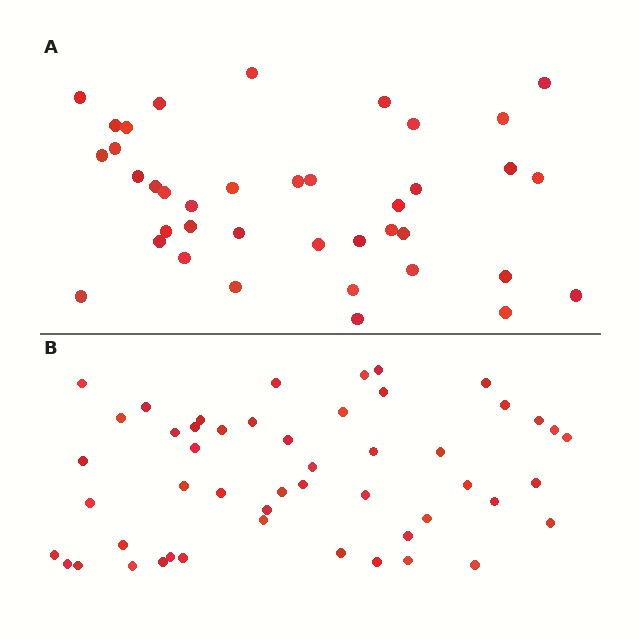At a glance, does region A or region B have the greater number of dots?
Region B (the bottom region) has more dots.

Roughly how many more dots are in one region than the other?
Region B has roughly 12 or so more dots than region A.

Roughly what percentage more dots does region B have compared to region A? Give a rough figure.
About 30% more.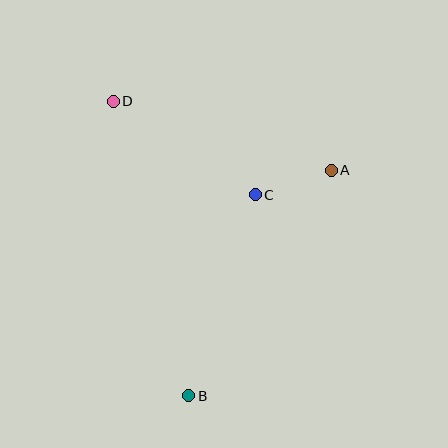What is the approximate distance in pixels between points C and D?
The distance between C and D is approximately 170 pixels.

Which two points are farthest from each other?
Points B and D are farthest from each other.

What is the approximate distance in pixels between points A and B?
The distance between A and B is approximately 267 pixels.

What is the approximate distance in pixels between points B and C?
The distance between B and C is approximately 212 pixels.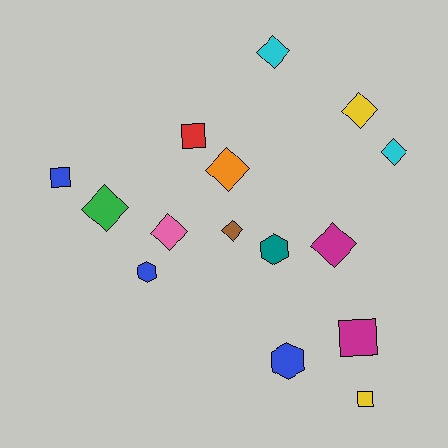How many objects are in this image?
There are 15 objects.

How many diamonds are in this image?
There are 8 diamonds.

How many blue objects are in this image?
There are 3 blue objects.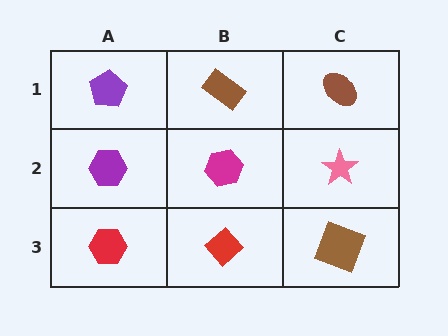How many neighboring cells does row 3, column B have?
3.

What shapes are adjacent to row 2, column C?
A brown ellipse (row 1, column C), a brown square (row 3, column C), a magenta hexagon (row 2, column B).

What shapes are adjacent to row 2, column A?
A purple pentagon (row 1, column A), a red hexagon (row 3, column A), a magenta hexagon (row 2, column B).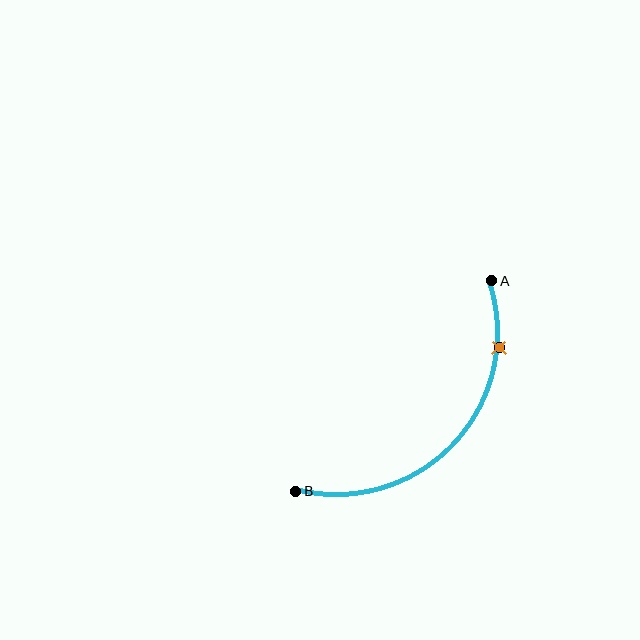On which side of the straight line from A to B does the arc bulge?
The arc bulges below and to the right of the straight line connecting A and B.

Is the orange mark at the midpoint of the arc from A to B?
No. The orange mark lies on the arc but is closer to endpoint A. The arc midpoint would be at the point on the curve equidistant along the arc from both A and B.